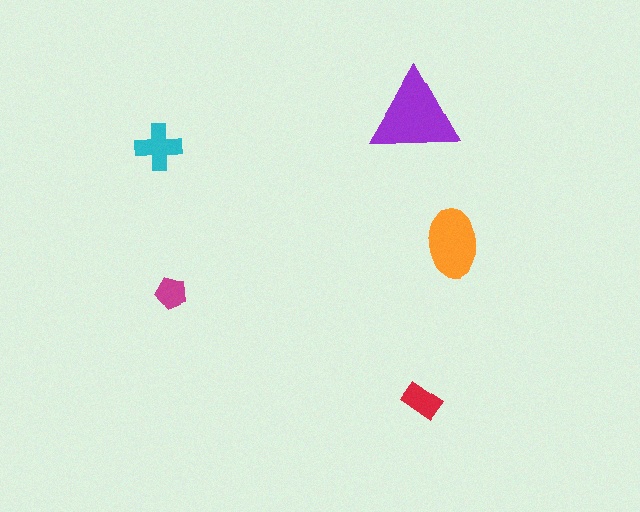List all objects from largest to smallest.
The purple triangle, the orange ellipse, the cyan cross, the red rectangle, the magenta pentagon.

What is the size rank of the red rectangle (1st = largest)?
4th.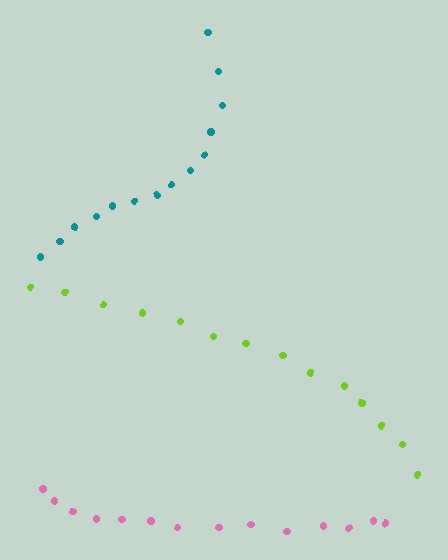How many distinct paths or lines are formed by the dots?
There are 3 distinct paths.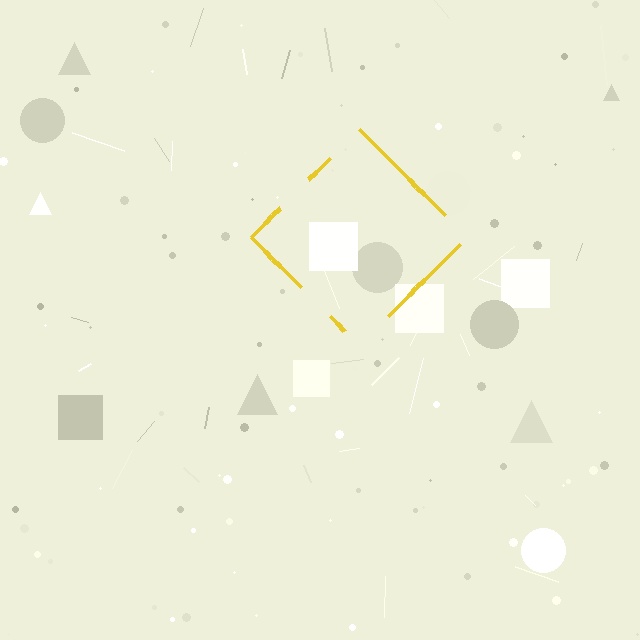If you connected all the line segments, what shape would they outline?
They would outline a diamond.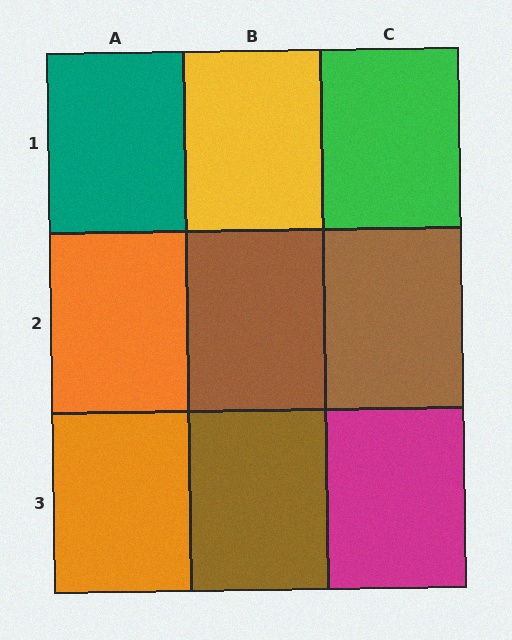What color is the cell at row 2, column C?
Brown.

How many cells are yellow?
1 cell is yellow.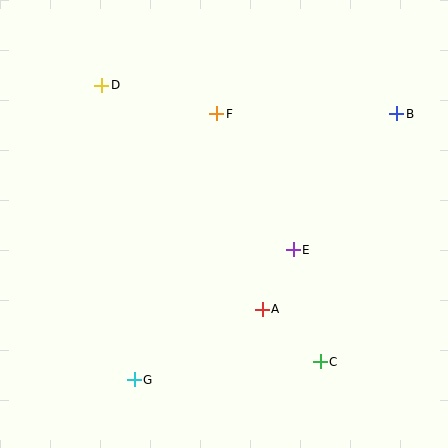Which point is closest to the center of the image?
Point E at (293, 250) is closest to the center.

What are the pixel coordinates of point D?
Point D is at (102, 85).